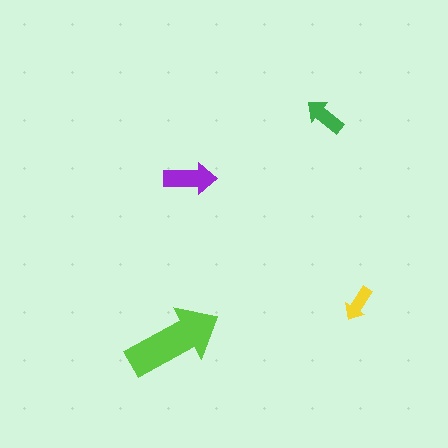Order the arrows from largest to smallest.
the lime one, the purple one, the green one, the yellow one.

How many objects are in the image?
There are 4 objects in the image.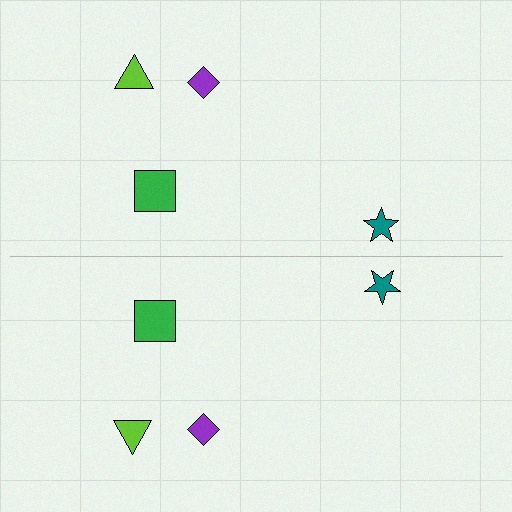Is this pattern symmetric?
Yes, this pattern has bilateral (reflection) symmetry.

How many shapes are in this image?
There are 8 shapes in this image.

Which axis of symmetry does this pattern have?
The pattern has a horizontal axis of symmetry running through the center of the image.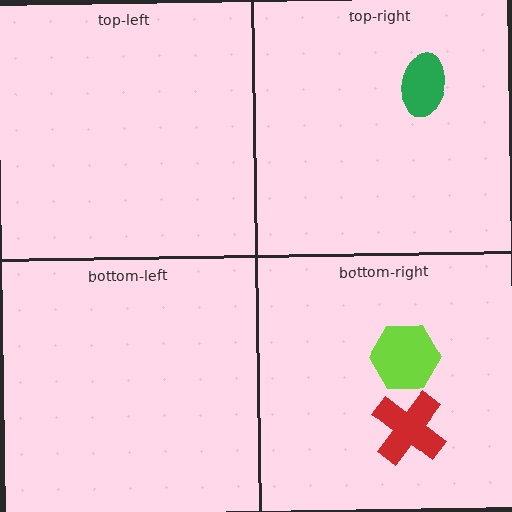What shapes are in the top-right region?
The green ellipse.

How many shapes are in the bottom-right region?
2.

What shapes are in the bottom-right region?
The lime hexagon, the red cross.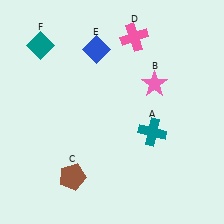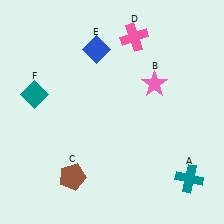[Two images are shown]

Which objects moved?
The objects that moved are: the teal cross (A), the teal diamond (F).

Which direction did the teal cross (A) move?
The teal cross (A) moved down.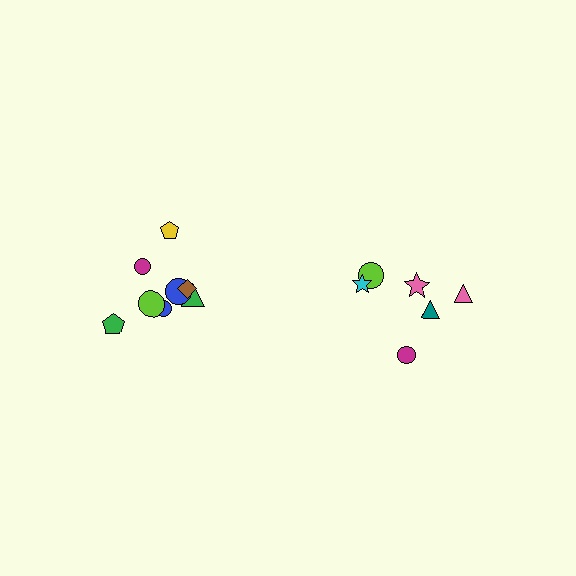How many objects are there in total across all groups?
There are 14 objects.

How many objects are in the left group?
There are 8 objects.